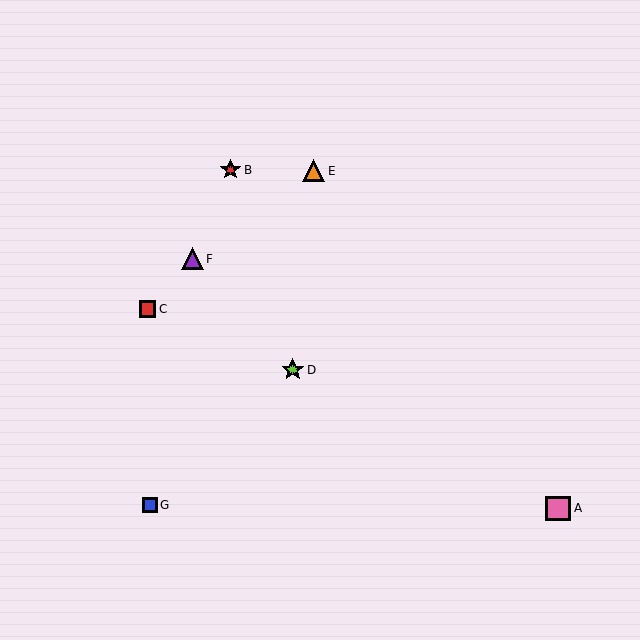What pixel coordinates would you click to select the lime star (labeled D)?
Click at (293, 370) to select the lime star D.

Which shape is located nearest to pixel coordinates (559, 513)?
The pink square (labeled A) at (558, 509) is nearest to that location.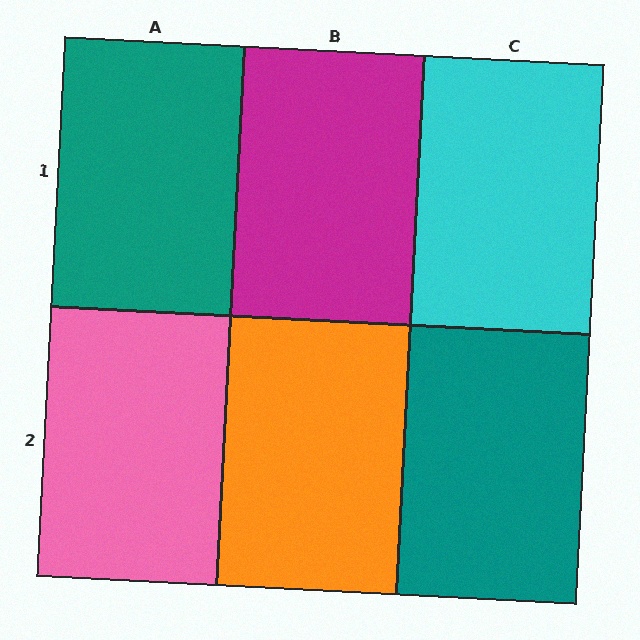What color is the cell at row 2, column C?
Teal.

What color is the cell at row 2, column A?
Pink.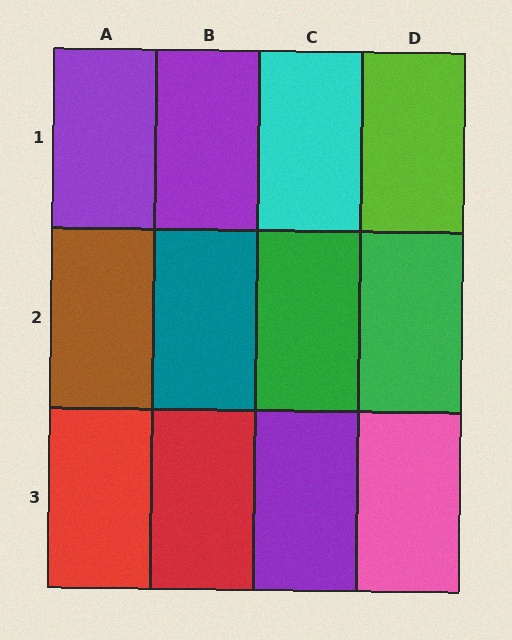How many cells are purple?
3 cells are purple.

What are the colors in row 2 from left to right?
Brown, teal, green, green.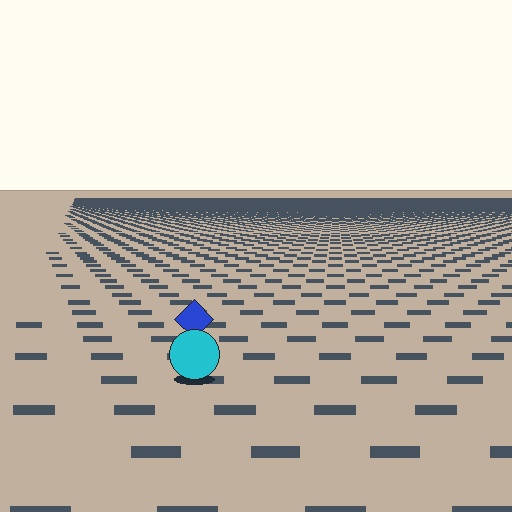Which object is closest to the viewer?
The cyan circle is closest. The texture marks near it are larger and more spread out.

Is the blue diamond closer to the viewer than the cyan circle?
No. The cyan circle is closer — you can tell from the texture gradient: the ground texture is coarser near it.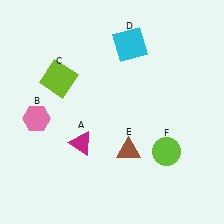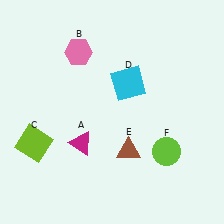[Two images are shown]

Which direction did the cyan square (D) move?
The cyan square (D) moved down.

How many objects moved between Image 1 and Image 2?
3 objects moved between the two images.